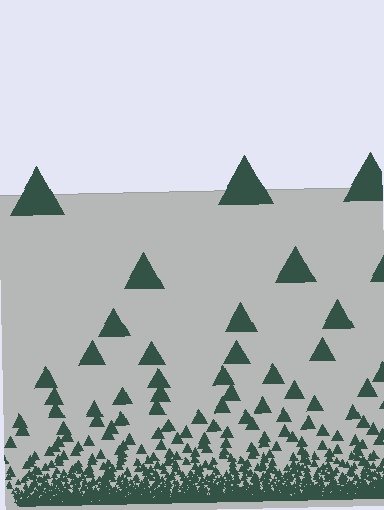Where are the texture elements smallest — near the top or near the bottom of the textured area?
Near the bottom.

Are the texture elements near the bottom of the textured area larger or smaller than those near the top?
Smaller. The gradient is inverted — elements near the bottom are smaller and denser.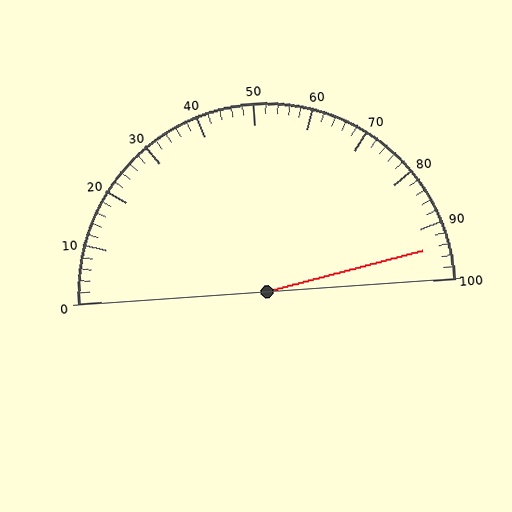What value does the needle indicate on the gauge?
The needle indicates approximately 94.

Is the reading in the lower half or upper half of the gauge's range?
The reading is in the upper half of the range (0 to 100).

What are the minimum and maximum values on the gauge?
The gauge ranges from 0 to 100.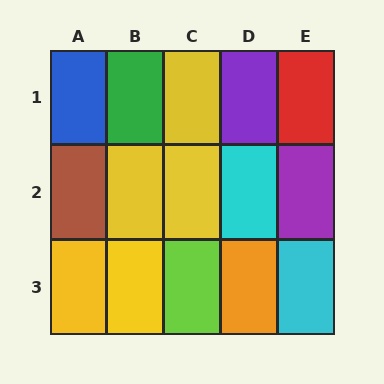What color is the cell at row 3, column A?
Yellow.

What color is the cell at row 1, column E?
Red.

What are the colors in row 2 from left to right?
Brown, yellow, yellow, cyan, purple.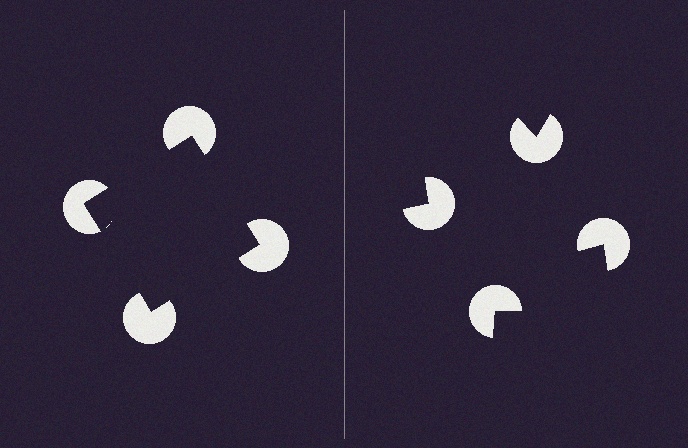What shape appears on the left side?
An illusory square.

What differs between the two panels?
The pac-man discs are positioned identically on both sides; only the wedge orientations differ. On the left they align to a square; on the right they are misaligned.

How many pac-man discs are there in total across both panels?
8 — 4 on each side.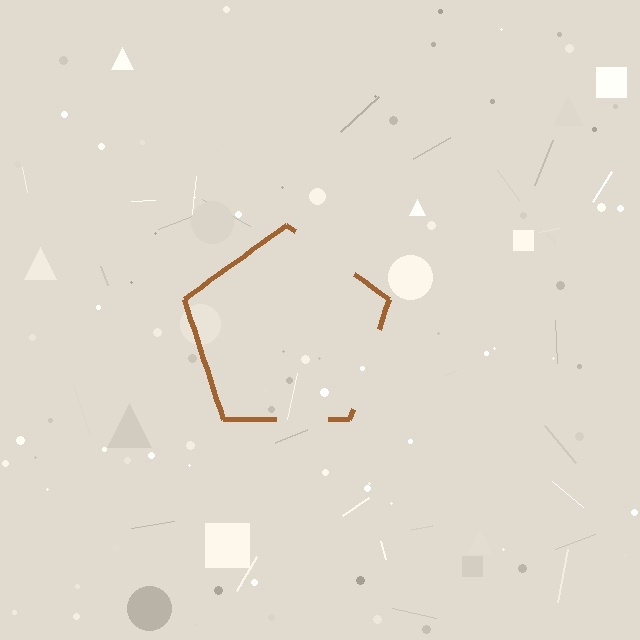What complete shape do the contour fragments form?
The contour fragments form a pentagon.